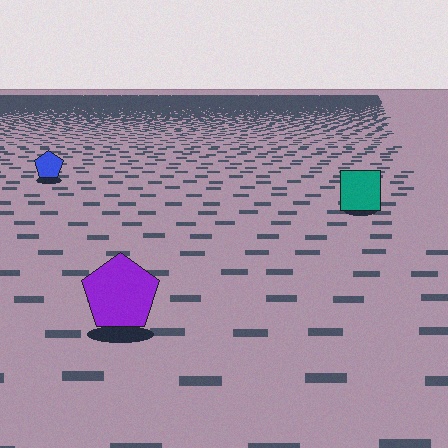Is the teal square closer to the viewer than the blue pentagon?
Yes. The teal square is closer — you can tell from the texture gradient: the ground texture is coarser near it.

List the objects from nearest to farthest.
From nearest to farthest: the purple pentagon, the teal square, the blue pentagon.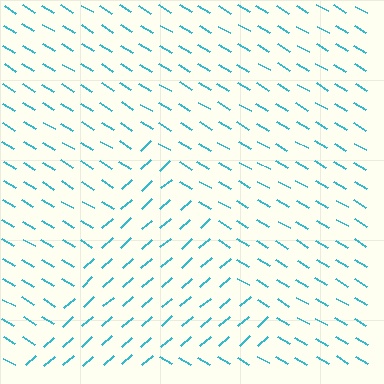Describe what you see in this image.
The image is filled with small cyan line segments. A triangle region in the image has lines oriented differently from the surrounding lines, creating a visible texture boundary.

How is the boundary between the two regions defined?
The boundary is defined purely by a change in line orientation (approximately 73 degrees difference). All lines are the same color and thickness.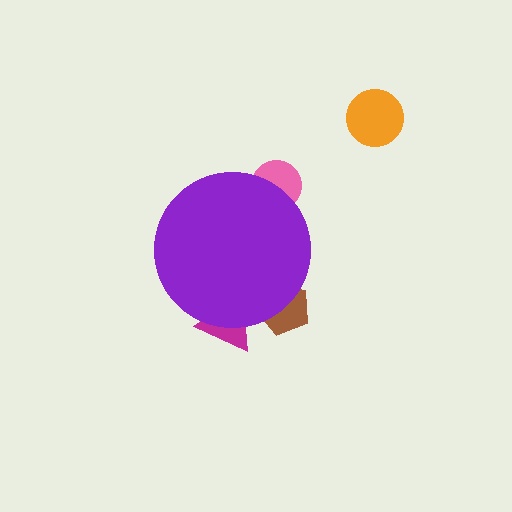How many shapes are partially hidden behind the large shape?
3 shapes are partially hidden.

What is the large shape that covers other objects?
A purple circle.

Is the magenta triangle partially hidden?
Yes, the magenta triangle is partially hidden behind the purple circle.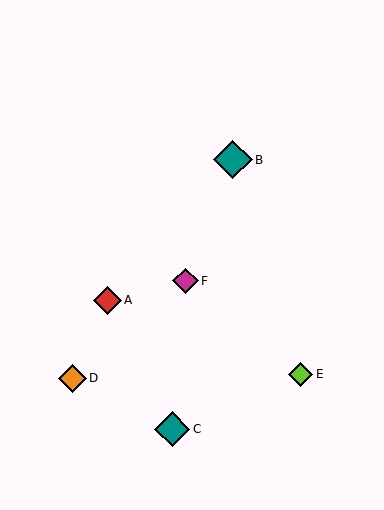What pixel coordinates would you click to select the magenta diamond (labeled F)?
Click at (186, 281) to select the magenta diamond F.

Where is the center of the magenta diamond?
The center of the magenta diamond is at (186, 281).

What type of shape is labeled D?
Shape D is an orange diamond.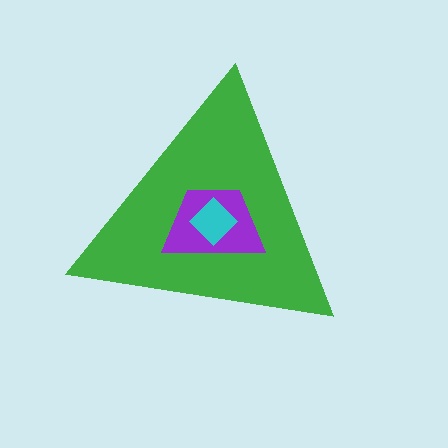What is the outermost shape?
The green triangle.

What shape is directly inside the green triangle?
The purple trapezoid.